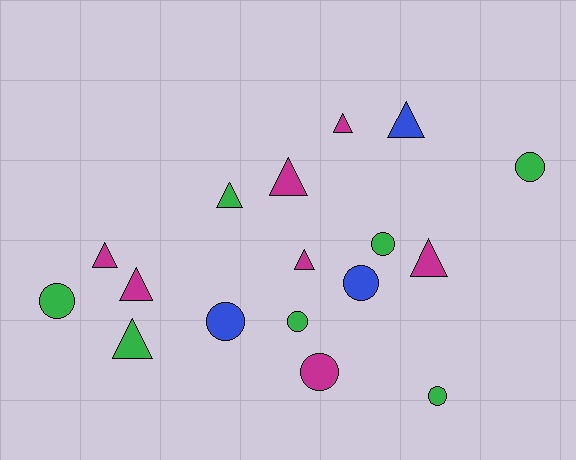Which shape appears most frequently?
Triangle, with 9 objects.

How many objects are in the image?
There are 17 objects.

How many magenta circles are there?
There is 1 magenta circle.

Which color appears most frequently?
Green, with 7 objects.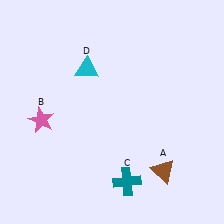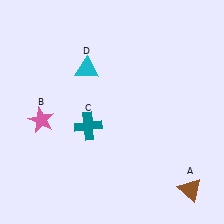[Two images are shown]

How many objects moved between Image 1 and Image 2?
2 objects moved between the two images.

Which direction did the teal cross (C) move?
The teal cross (C) moved up.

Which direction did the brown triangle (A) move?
The brown triangle (A) moved right.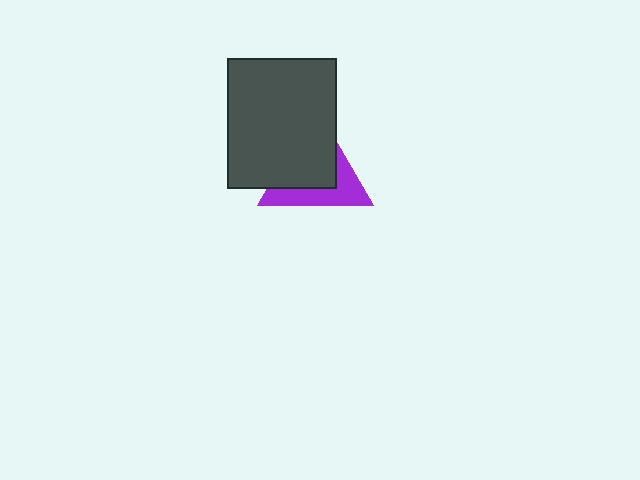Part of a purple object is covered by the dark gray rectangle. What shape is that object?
It is a triangle.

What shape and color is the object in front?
The object in front is a dark gray rectangle.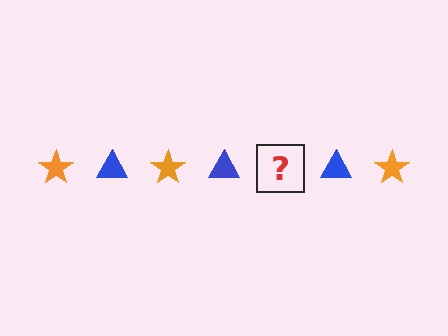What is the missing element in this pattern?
The missing element is an orange star.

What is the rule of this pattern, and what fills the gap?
The rule is that the pattern alternates between orange star and blue triangle. The gap should be filled with an orange star.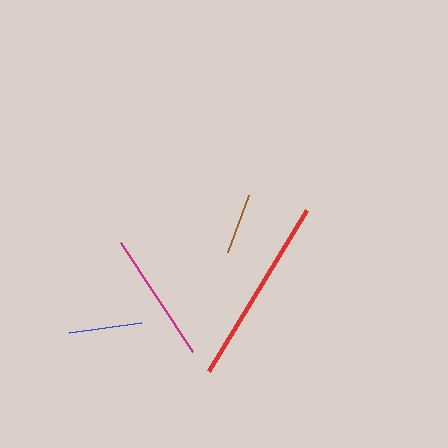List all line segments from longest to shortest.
From longest to shortest: red, magenta, blue, brown.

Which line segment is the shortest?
The brown line is the shortest at approximately 61 pixels.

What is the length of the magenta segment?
The magenta segment is approximately 130 pixels long.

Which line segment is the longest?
The red line is the longest at approximately 188 pixels.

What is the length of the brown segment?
The brown segment is approximately 61 pixels long.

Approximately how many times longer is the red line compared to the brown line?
The red line is approximately 3.1 times the length of the brown line.